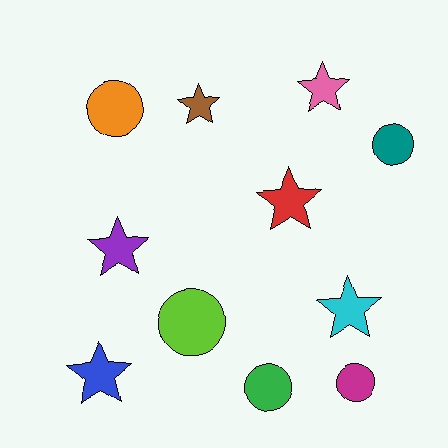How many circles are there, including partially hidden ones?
There are 5 circles.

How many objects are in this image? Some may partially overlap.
There are 11 objects.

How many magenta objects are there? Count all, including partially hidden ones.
There is 1 magenta object.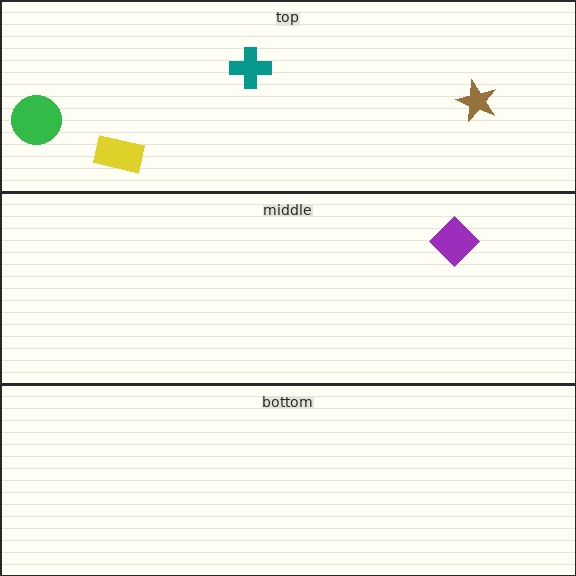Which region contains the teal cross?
The top region.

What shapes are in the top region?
The brown star, the green circle, the yellow rectangle, the teal cross.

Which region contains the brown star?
The top region.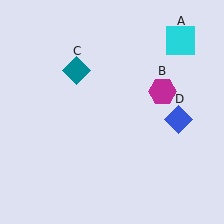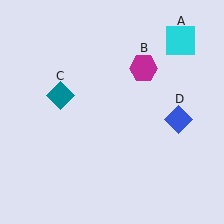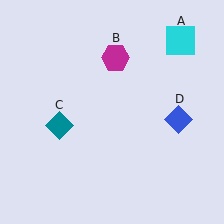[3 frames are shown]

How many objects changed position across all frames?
2 objects changed position: magenta hexagon (object B), teal diamond (object C).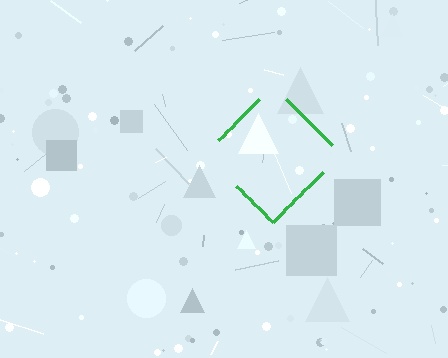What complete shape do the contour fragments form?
The contour fragments form a diamond.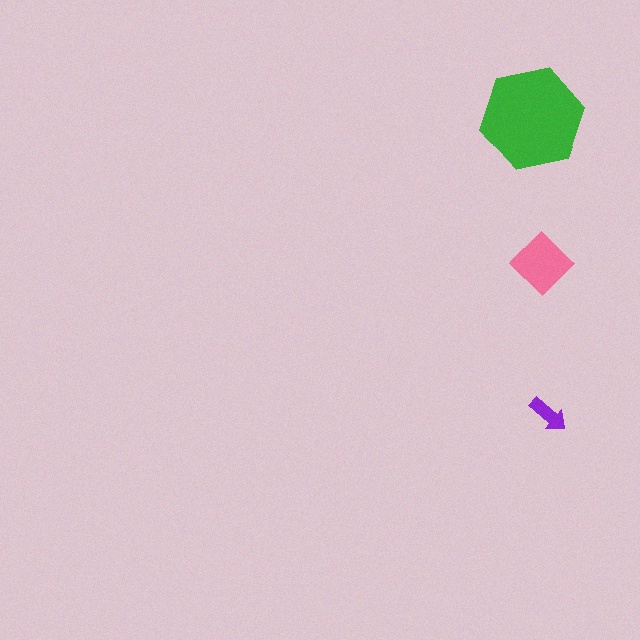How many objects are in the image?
There are 3 objects in the image.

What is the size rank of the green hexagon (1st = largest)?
1st.